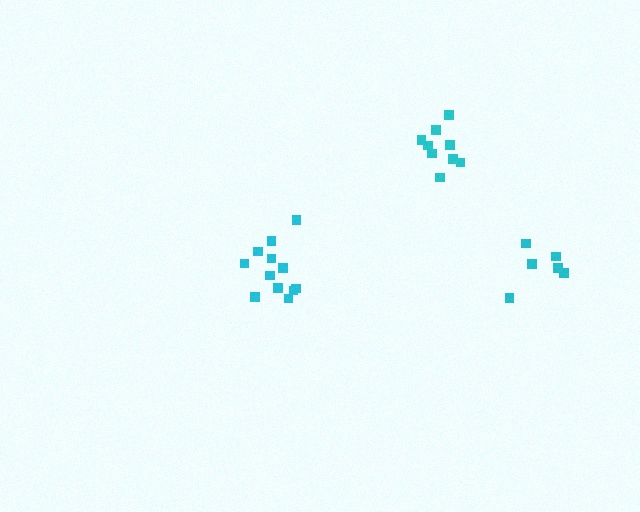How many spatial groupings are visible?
There are 3 spatial groupings.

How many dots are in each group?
Group 1: 12 dots, Group 2: 9 dots, Group 3: 6 dots (27 total).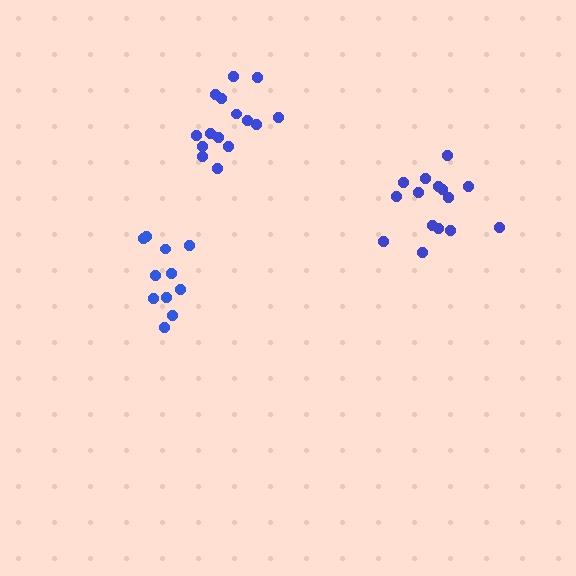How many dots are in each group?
Group 1: 15 dots, Group 2: 11 dots, Group 3: 16 dots (42 total).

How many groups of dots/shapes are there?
There are 3 groups.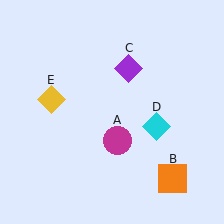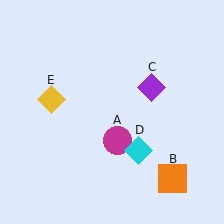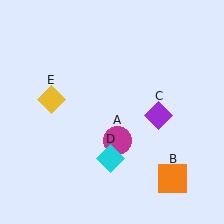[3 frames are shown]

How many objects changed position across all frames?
2 objects changed position: purple diamond (object C), cyan diamond (object D).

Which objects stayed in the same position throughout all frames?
Magenta circle (object A) and orange square (object B) and yellow diamond (object E) remained stationary.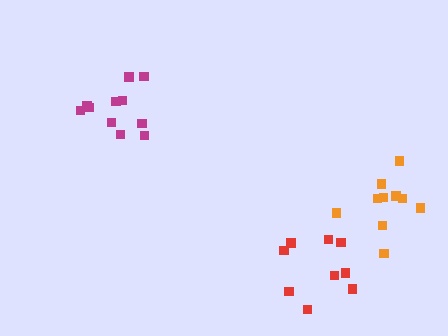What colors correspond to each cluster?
The clusters are colored: magenta, red, orange.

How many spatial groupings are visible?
There are 3 spatial groupings.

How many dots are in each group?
Group 1: 11 dots, Group 2: 9 dots, Group 3: 10 dots (30 total).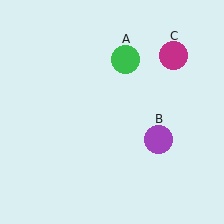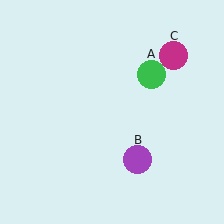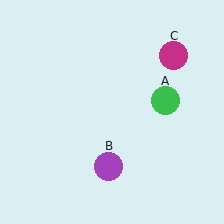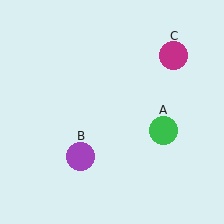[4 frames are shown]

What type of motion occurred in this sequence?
The green circle (object A), purple circle (object B) rotated clockwise around the center of the scene.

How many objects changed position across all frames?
2 objects changed position: green circle (object A), purple circle (object B).